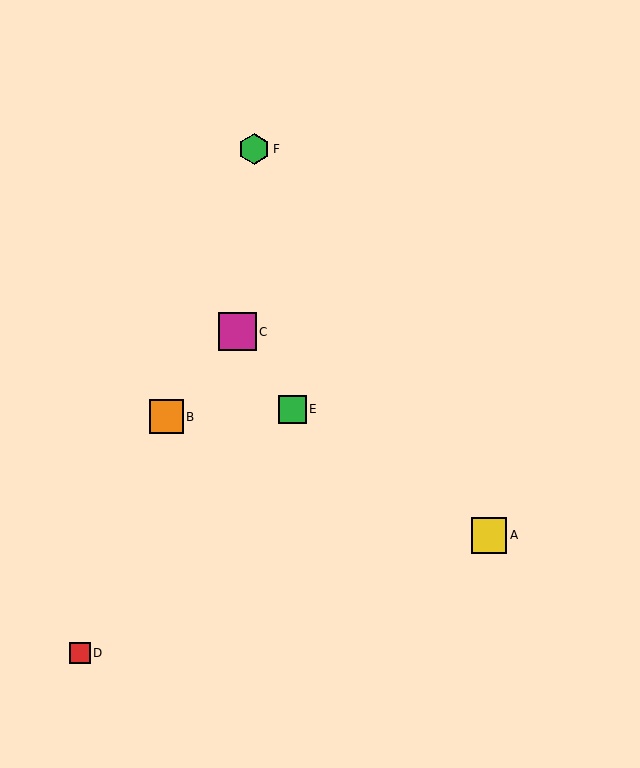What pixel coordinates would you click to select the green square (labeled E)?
Click at (292, 409) to select the green square E.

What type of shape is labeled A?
Shape A is a yellow square.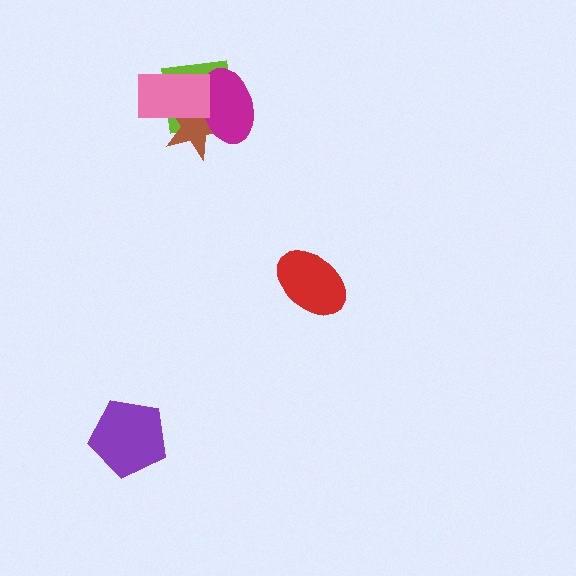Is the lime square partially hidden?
Yes, it is partially covered by another shape.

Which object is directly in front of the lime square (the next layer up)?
The brown star is directly in front of the lime square.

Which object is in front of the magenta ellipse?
The pink rectangle is in front of the magenta ellipse.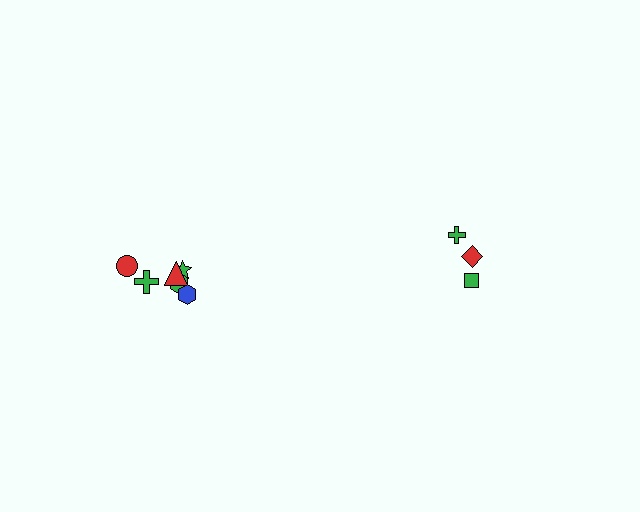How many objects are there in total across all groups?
There are 9 objects.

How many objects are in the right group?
There are 3 objects.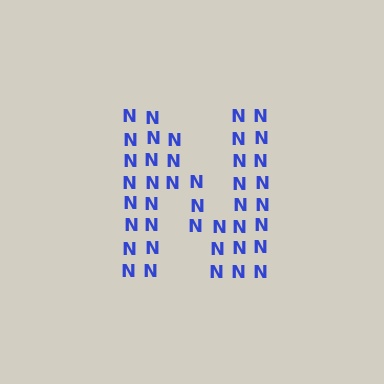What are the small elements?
The small elements are letter N's.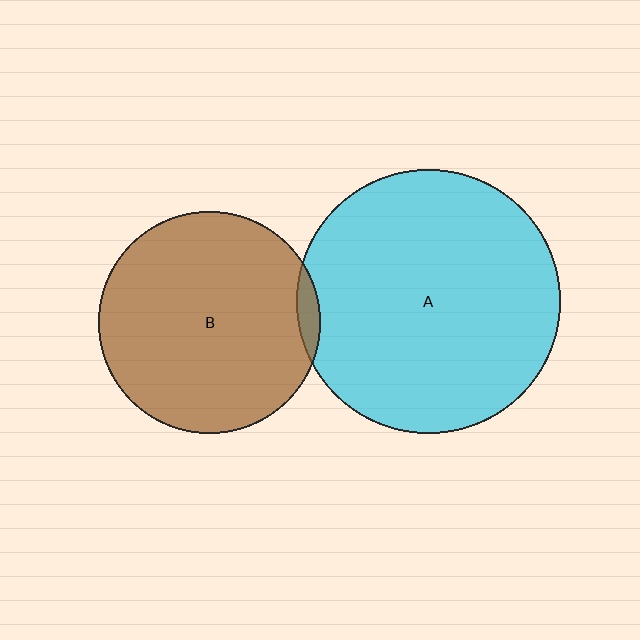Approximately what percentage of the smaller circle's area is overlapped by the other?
Approximately 5%.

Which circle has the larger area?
Circle A (cyan).